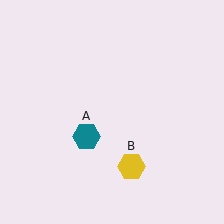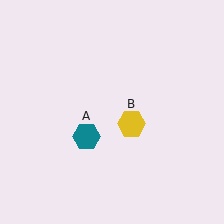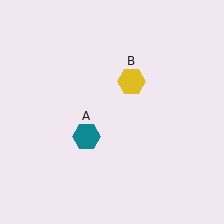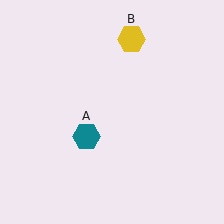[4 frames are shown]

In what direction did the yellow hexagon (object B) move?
The yellow hexagon (object B) moved up.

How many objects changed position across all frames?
1 object changed position: yellow hexagon (object B).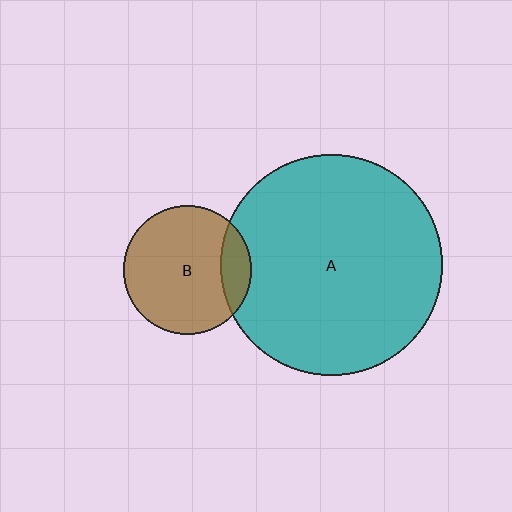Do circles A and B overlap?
Yes.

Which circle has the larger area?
Circle A (teal).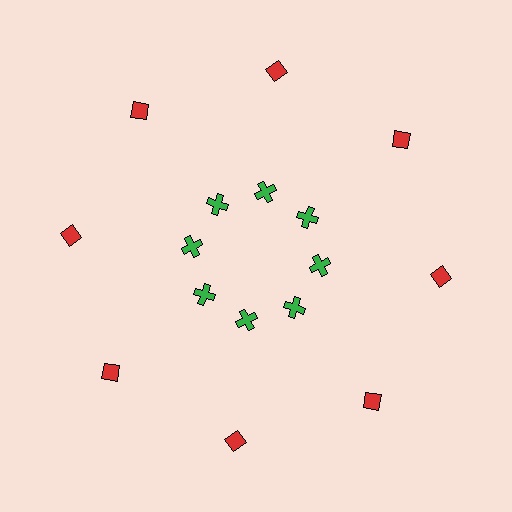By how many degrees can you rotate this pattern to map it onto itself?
The pattern maps onto itself every 45 degrees of rotation.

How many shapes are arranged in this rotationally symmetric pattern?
There are 16 shapes, arranged in 8 groups of 2.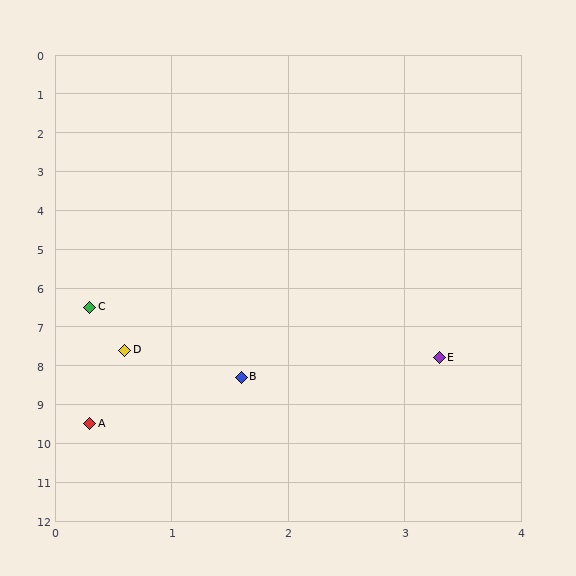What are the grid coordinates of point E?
Point E is at approximately (3.3, 7.8).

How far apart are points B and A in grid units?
Points B and A are about 1.8 grid units apart.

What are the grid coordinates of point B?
Point B is at approximately (1.6, 8.3).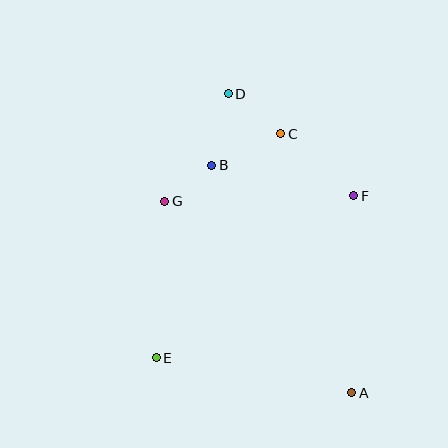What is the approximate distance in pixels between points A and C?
The distance between A and C is approximately 268 pixels.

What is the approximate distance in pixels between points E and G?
The distance between E and G is approximately 156 pixels.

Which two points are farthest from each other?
Points A and D are farthest from each other.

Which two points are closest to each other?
Points B and G are closest to each other.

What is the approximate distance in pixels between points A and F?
The distance between A and F is approximately 197 pixels.